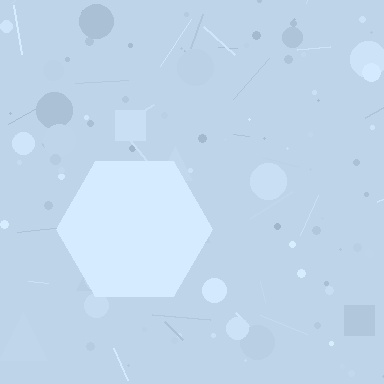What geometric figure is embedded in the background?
A hexagon is embedded in the background.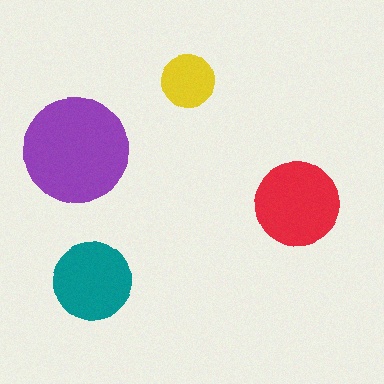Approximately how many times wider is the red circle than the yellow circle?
About 1.5 times wider.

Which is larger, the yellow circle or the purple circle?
The purple one.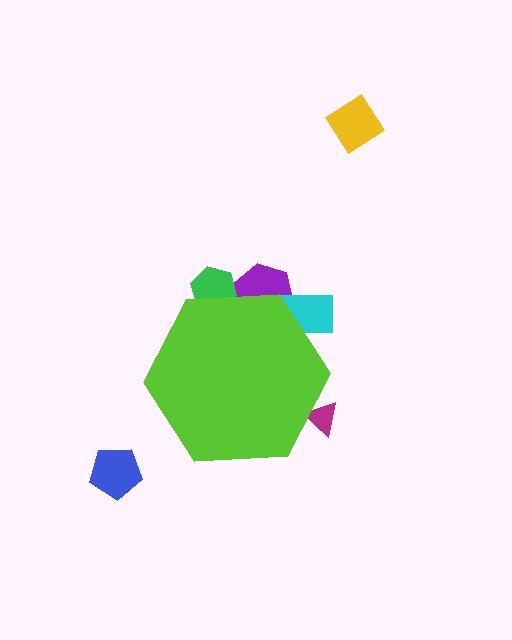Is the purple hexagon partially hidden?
Yes, the purple hexagon is partially hidden behind the lime hexagon.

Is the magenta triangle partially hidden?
Yes, the magenta triangle is partially hidden behind the lime hexagon.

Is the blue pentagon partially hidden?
No, the blue pentagon is fully visible.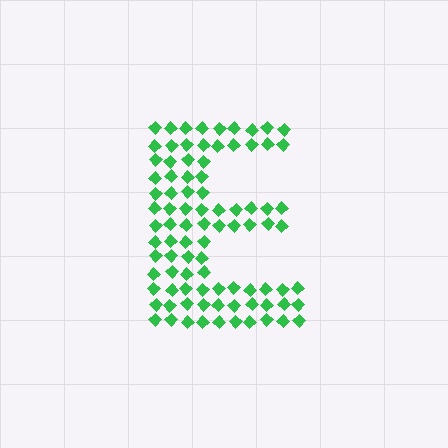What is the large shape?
The large shape is the letter E.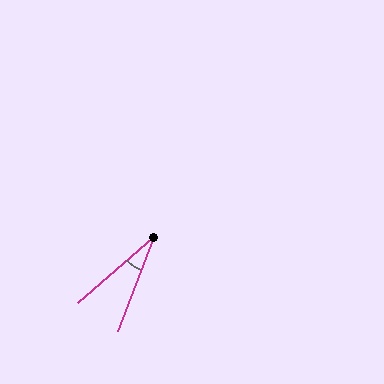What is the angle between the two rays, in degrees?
Approximately 28 degrees.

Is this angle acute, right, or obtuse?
It is acute.